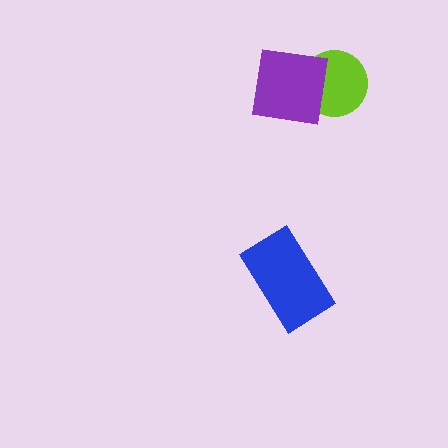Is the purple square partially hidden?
No, no other shape covers it.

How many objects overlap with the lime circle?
1 object overlaps with the lime circle.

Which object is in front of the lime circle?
The purple square is in front of the lime circle.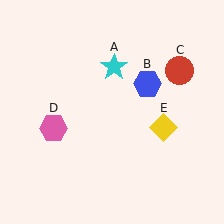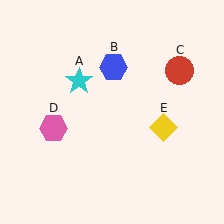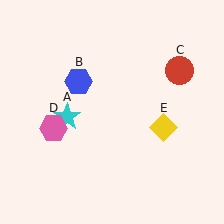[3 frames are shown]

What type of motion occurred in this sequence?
The cyan star (object A), blue hexagon (object B) rotated counterclockwise around the center of the scene.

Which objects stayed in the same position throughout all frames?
Red circle (object C) and pink hexagon (object D) and yellow diamond (object E) remained stationary.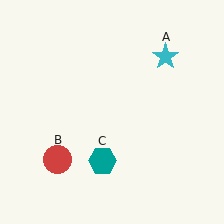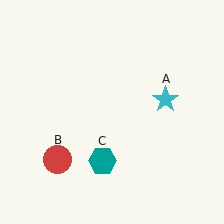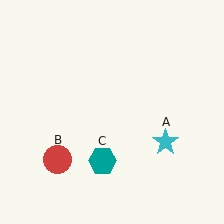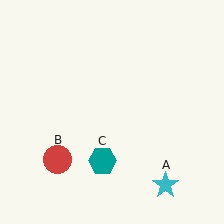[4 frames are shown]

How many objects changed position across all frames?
1 object changed position: cyan star (object A).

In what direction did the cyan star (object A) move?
The cyan star (object A) moved down.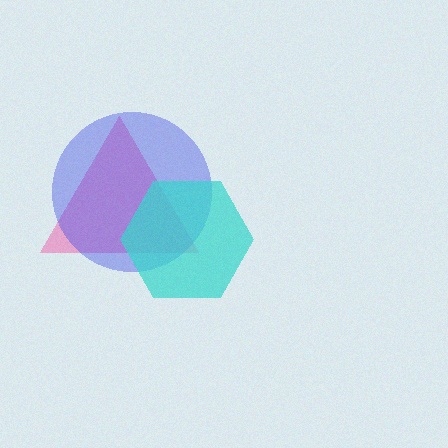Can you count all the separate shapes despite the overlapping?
Yes, there are 3 separate shapes.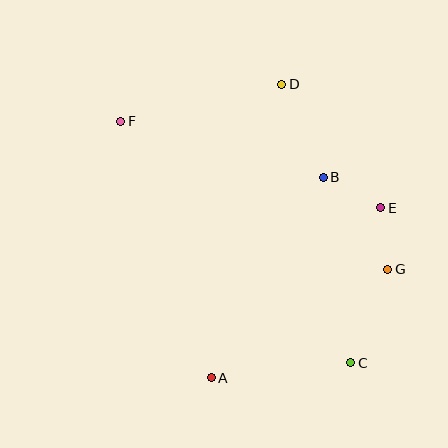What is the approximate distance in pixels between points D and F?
The distance between D and F is approximately 165 pixels.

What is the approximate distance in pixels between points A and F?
The distance between A and F is approximately 272 pixels.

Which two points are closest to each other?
Points E and G are closest to each other.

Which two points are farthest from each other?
Points C and F are farthest from each other.